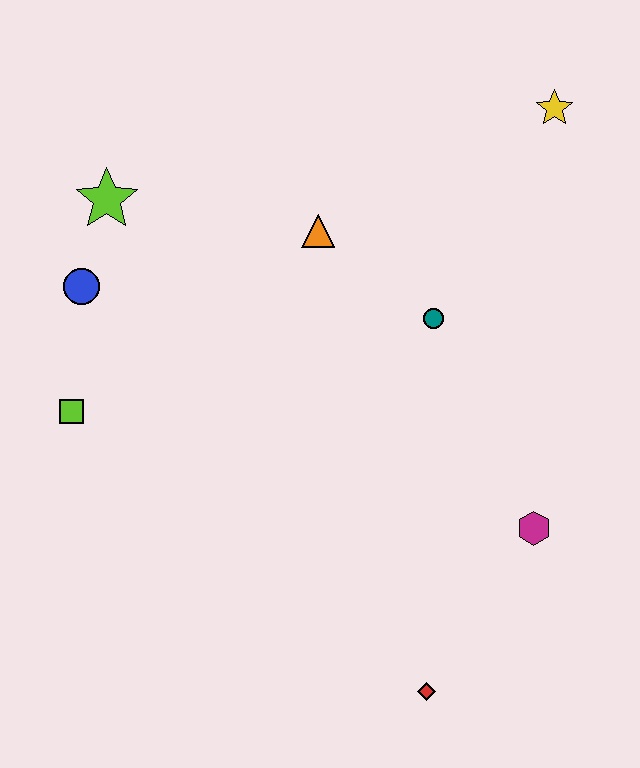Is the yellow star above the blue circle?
Yes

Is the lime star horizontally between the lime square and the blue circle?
No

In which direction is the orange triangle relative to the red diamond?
The orange triangle is above the red diamond.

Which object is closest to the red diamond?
The magenta hexagon is closest to the red diamond.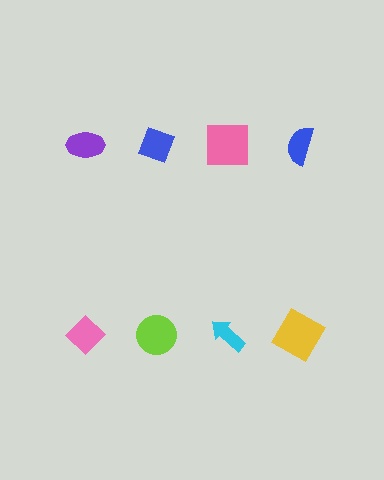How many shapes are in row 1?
4 shapes.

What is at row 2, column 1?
A pink diamond.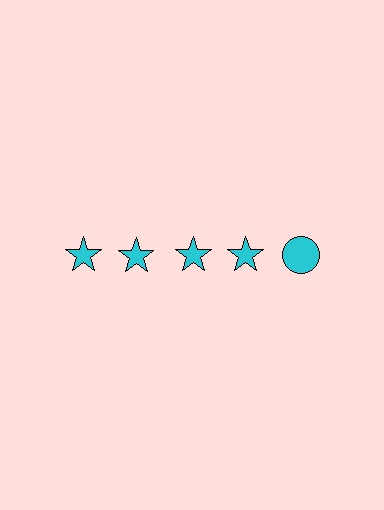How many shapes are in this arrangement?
There are 5 shapes arranged in a grid pattern.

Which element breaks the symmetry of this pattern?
The cyan circle in the top row, rightmost column breaks the symmetry. All other shapes are cyan stars.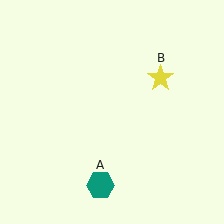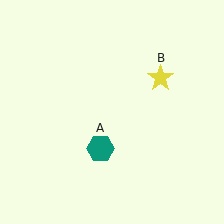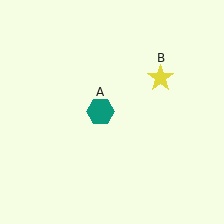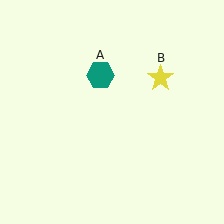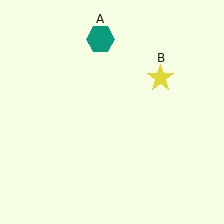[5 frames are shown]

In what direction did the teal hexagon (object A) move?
The teal hexagon (object A) moved up.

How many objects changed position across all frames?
1 object changed position: teal hexagon (object A).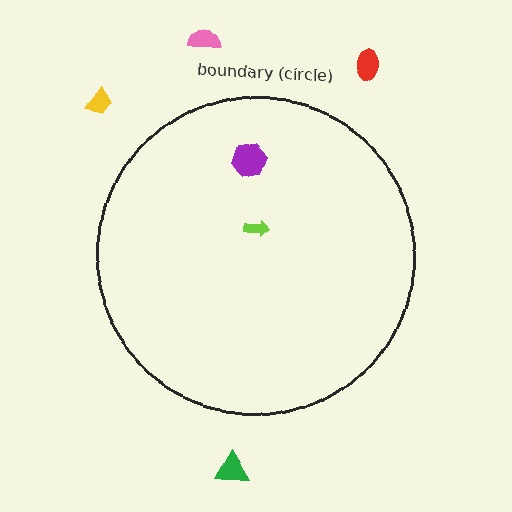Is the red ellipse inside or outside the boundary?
Outside.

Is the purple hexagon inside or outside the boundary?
Inside.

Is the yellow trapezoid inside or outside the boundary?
Outside.